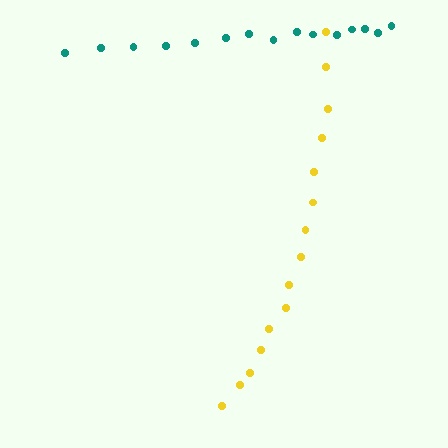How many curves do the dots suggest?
There are 2 distinct paths.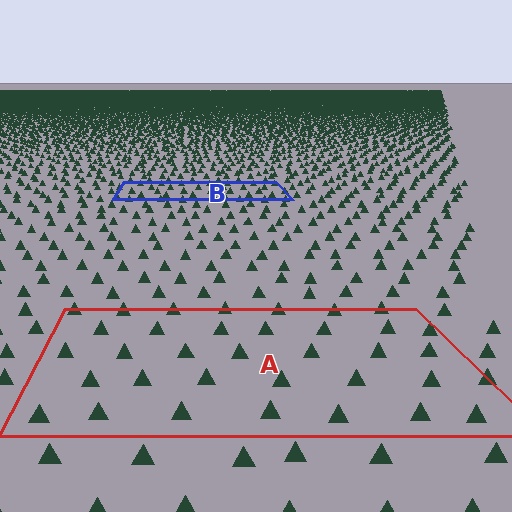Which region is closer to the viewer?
Region A is closer. The texture elements there are larger and more spread out.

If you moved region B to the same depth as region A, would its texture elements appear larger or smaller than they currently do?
They would appear larger. At a closer depth, the same texture elements are projected at a bigger on-screen size.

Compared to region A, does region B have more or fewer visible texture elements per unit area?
Region B has more texture elements per unit area — they are packed more densely because it is farther away.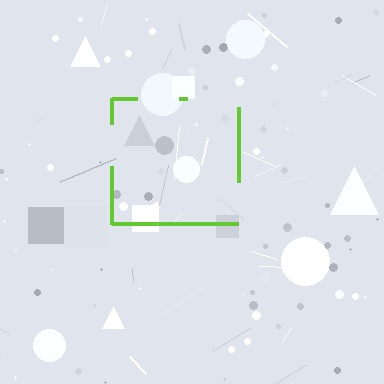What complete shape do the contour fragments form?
The contour fragments form a square.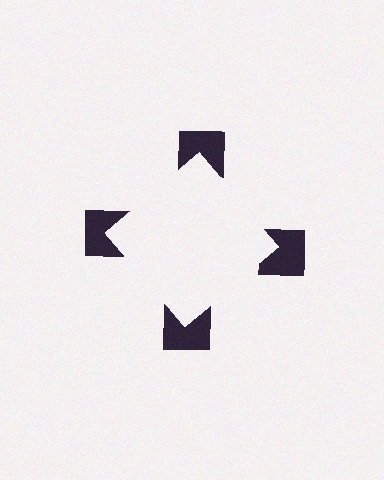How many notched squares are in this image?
There are 4 — one at each vertex of the illusory square.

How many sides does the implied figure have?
4 sides.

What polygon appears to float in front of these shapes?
An illusory square — its edges are inferred from the aligned wedge cuts in the notched squares, not physically drawn.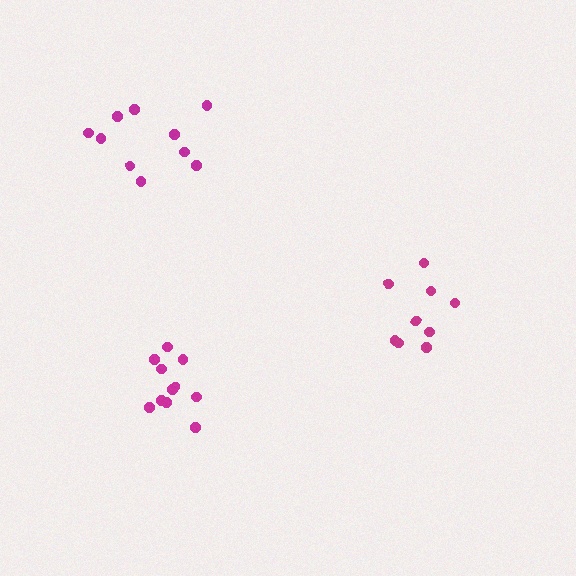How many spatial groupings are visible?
There are 3 spatial groupings.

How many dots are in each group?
Group 1: 11 dots, Group 2: 10 dots, Group 3: 9 dots (30 total).